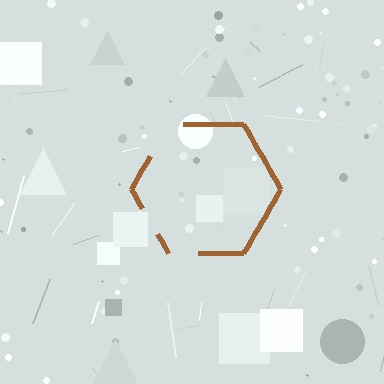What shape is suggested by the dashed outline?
The dashed outline suggests a hexagon.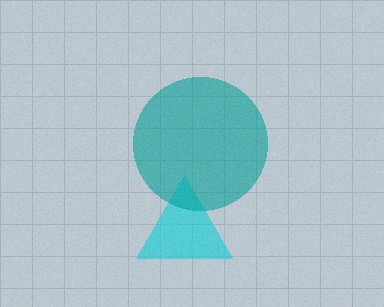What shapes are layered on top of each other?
The layered shapes are: a cyan triangle, a teal circle.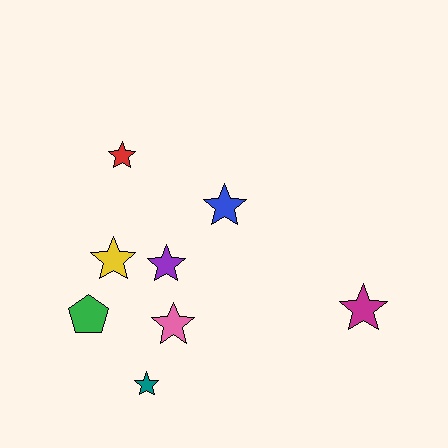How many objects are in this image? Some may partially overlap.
There are 8 objects.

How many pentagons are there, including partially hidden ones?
There is 1 pentagon.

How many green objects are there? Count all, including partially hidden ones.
There is 1 green object.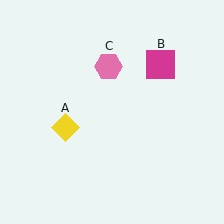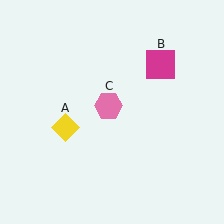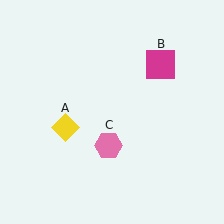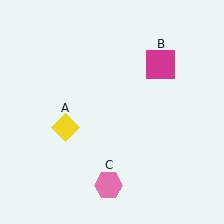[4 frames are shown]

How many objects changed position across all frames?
1 object changed position: pink hexagon (object C).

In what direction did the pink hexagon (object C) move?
The pink hexagon (object C) moved down.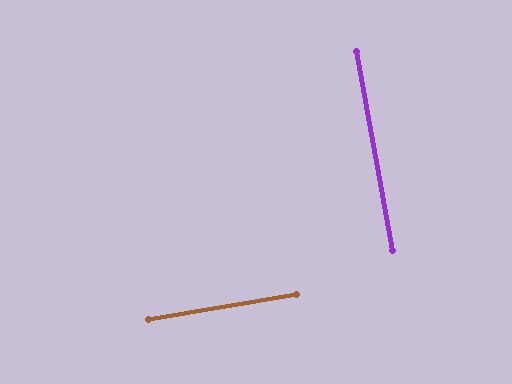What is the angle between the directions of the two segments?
Approximately 89 degrees.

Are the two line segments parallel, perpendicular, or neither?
Perpendicular — they meet at approximately 89°.